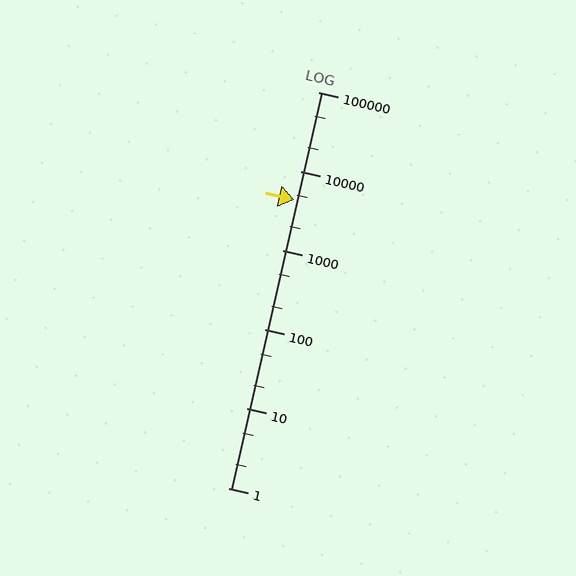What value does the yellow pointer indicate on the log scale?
The pointer indicates approximately 4400.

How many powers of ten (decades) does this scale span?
The scale spans 5 decades, from 1 to 100000.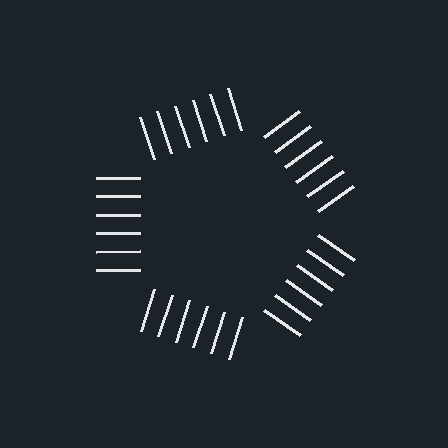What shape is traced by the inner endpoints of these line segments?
An illusory pentagon — the line segments terminate on its edges but no continuous stroke is drawn.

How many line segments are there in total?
30 — 6 along each of the 5 edges.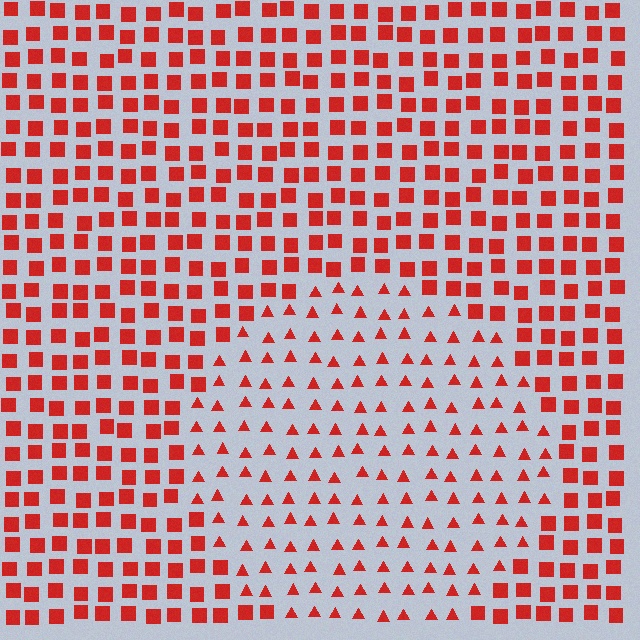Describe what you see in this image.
The image is filled with small red elements arranged in a uniform grid. A circle-shaped region contains triangles, while the surrounding area contains squares. The boundary is defined purely by the change in element shape.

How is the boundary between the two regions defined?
The boundary is defined by a change in element shape: triangles inside vs. squares outside. All elements share the same color and spacing.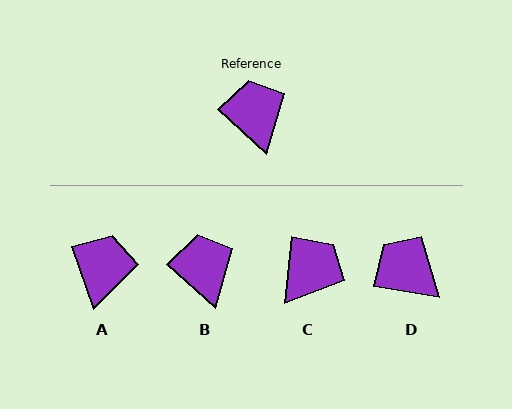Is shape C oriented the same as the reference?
No, it is off by about 53 degrees.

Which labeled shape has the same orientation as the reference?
B.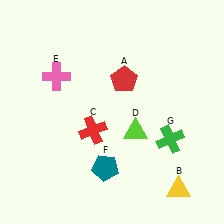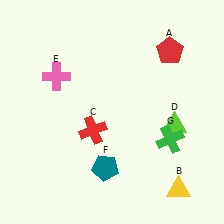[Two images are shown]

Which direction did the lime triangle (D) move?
The lime triangle (D) moved right.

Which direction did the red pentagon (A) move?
The red pentagon (A) moved right.